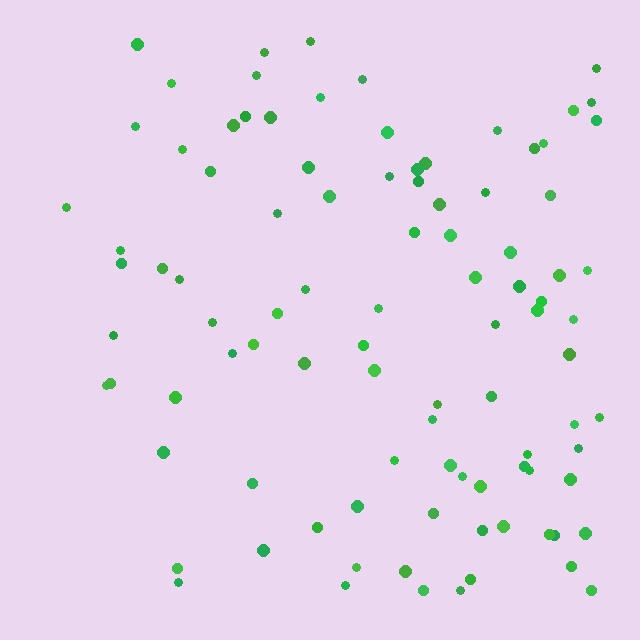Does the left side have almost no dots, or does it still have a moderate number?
Still a moderate number, just noticeably fewer than the right.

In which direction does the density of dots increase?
From left to right, with the right side densest.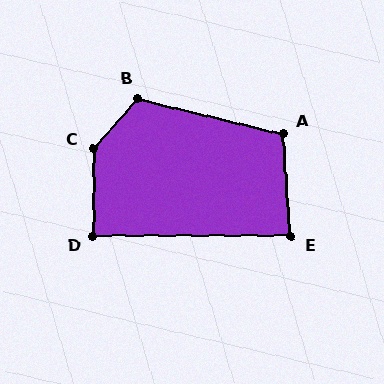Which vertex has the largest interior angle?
C, at approximately 138 degrees.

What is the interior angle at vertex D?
Approximately 90 degrees (approximately right).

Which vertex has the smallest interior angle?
E, at approximately 86 degrees.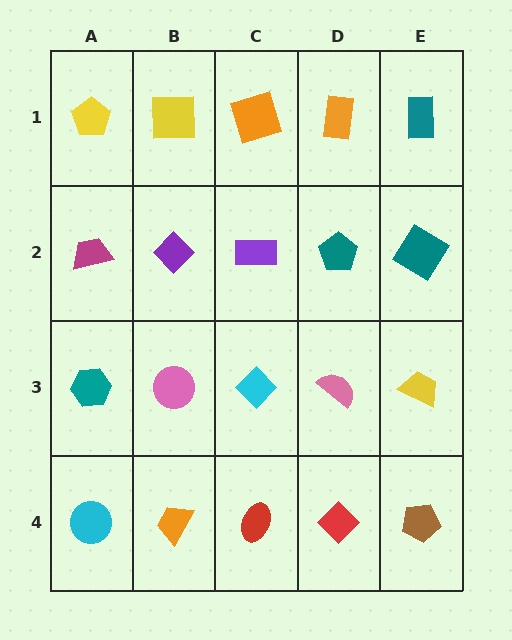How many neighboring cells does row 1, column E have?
2.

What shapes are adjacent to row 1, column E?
A teal diamond (row 2, column E), an orange rectangle (row 1, column D).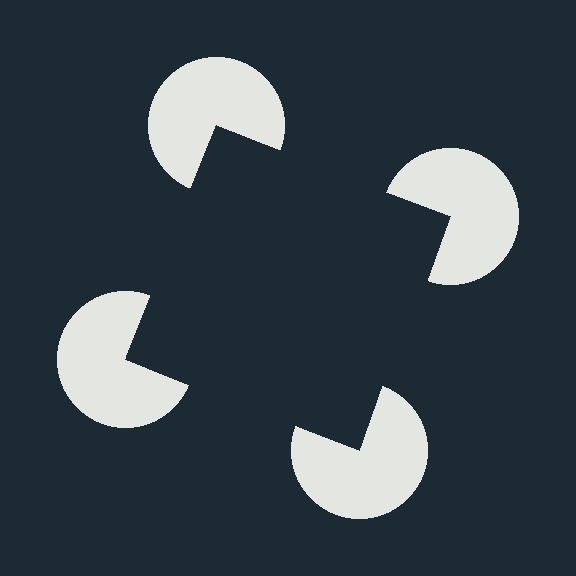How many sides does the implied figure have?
4 sides.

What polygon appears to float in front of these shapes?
An illusory square — its edges are inferred from the aligned wedge cuts in the pac-man discs, not physically drawn.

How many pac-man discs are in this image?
There are 4 — one at each vertex of the illusory square.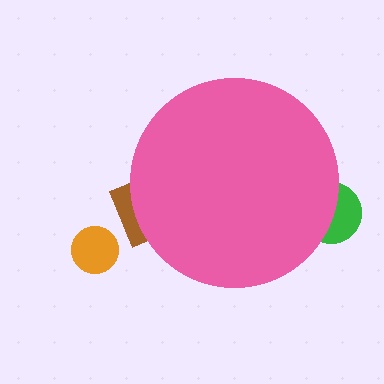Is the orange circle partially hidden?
No, the orange circle is fully visible.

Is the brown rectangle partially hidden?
Yes, the brown rectangle is partially hidden behind the pink circle.